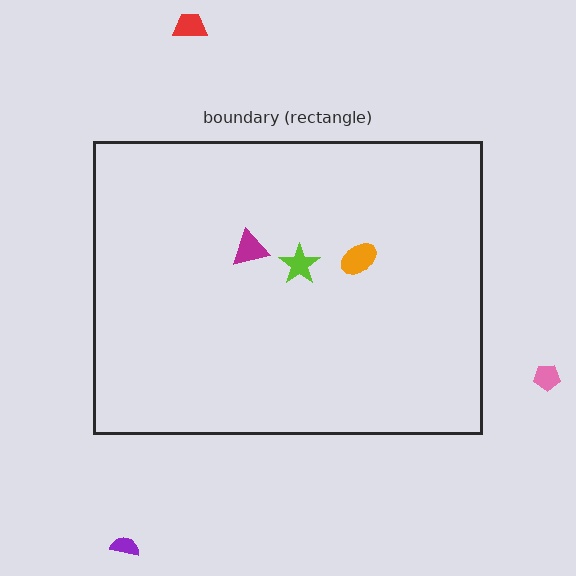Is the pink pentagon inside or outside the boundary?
Outside.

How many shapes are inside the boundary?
3 inside, 3 outside.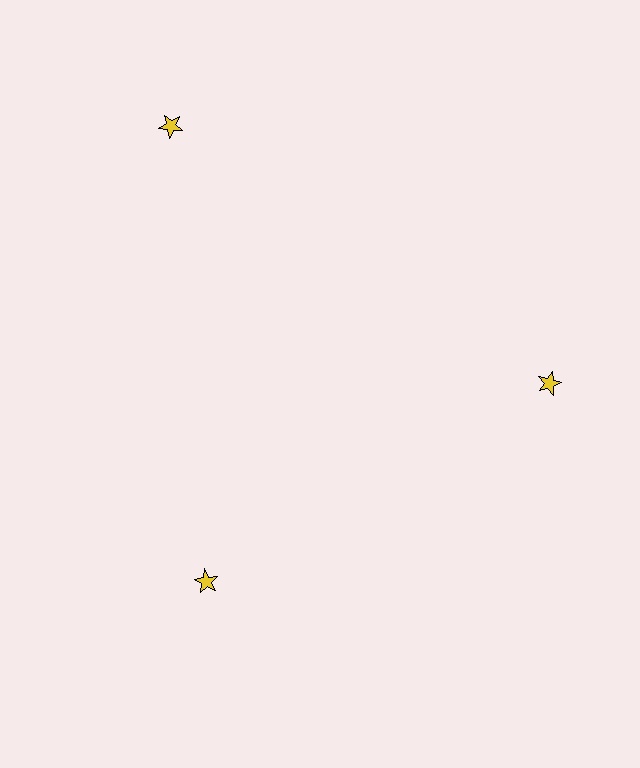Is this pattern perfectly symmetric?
No. The 3 yellow stars are arranged in a ring, but one element near the 11 o'clock position is pushed outward from the center, breaking the 3-fold rotational symmetry.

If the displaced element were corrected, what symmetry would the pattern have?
It would have 3-fold rotational symmetry — the pattern would map onto itself every 120 degrees.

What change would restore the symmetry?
The symmetry would be restored by moving it inward, back onto the ring so that all 3 stars sit at equal angles and equal distance from the center.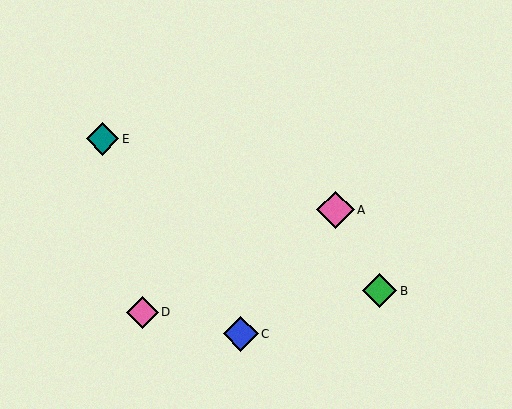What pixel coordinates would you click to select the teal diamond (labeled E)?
Click at (102, 139) to select the teal diamond E.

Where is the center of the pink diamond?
The center of the pink diamond is at (142, 312).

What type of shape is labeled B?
Shape B is a green diamond.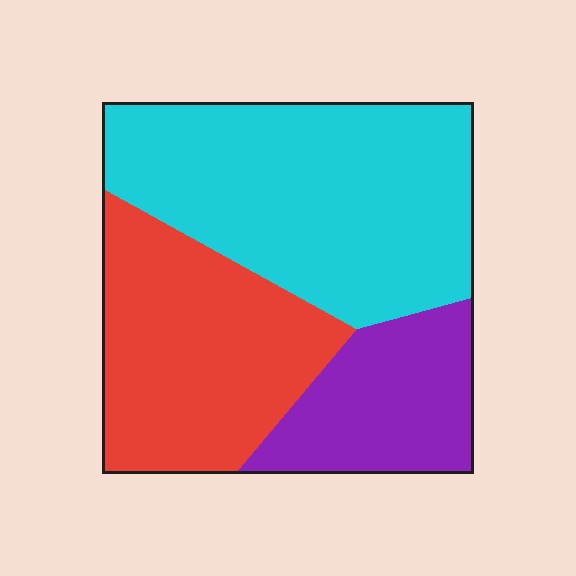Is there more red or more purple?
Red.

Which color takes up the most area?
Cyan, at roughly 45%.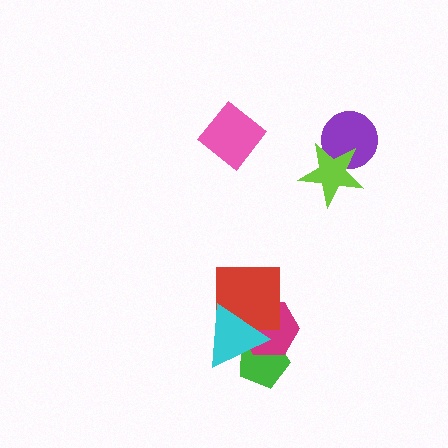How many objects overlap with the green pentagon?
2 objects overlap with the green pentagon.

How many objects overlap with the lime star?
1 object overlaps with the lime star.